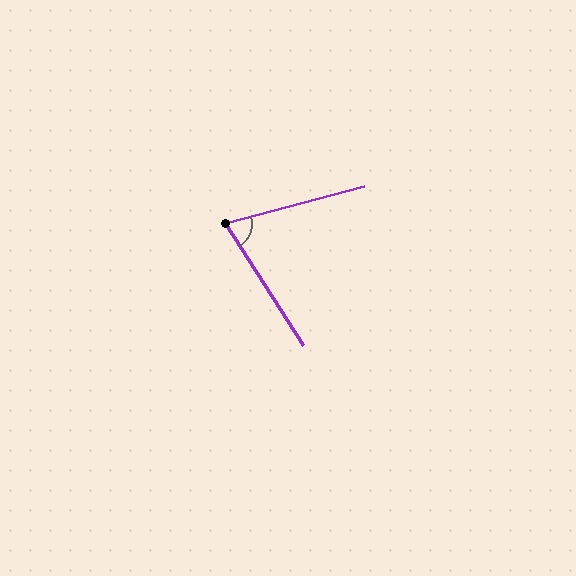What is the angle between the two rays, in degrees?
Approximately 72 degrees.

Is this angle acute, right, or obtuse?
It is acute.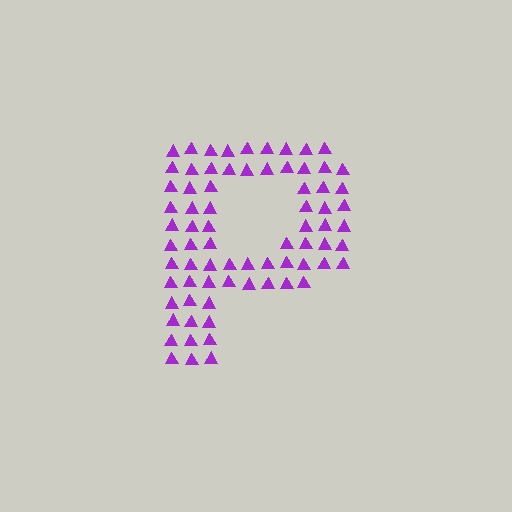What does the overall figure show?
The overall figure shows the letter P.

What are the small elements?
The small elements are triangles.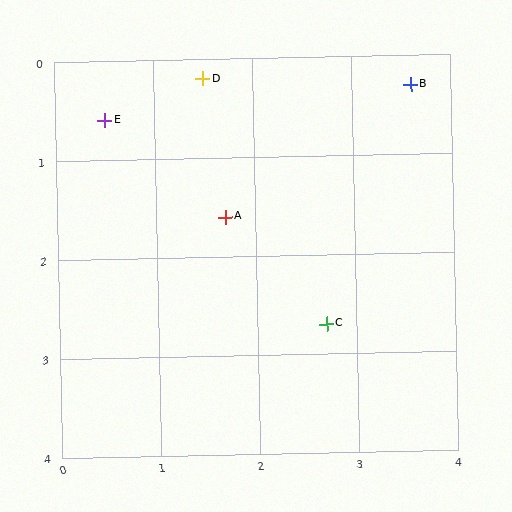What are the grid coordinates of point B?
Point B is at approximately (3.6, 0.3).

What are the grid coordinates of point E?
Point E is at approximately (0.5, 0.6).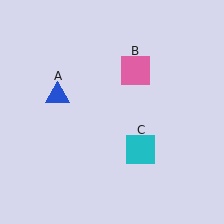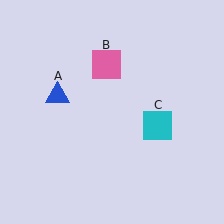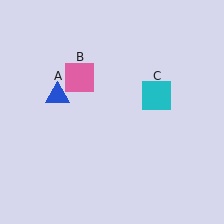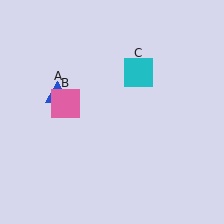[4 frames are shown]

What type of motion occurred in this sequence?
The pink square (object B), cyan square (object C) rotated counterclockwise around the center of the scene.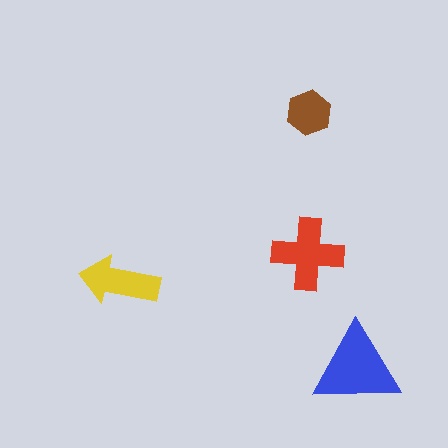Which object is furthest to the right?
The blue triangle is rightmost.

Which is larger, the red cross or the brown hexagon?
The red cross.